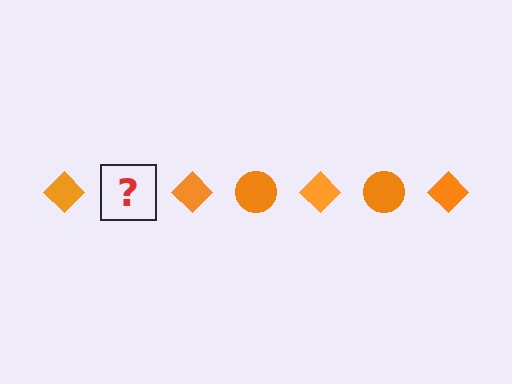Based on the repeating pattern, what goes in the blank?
The blank should be an orange circle.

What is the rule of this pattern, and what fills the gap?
The rule is that the pattern cycles through diamond, circle shapes in orange. The gap should be filled with an orange circle.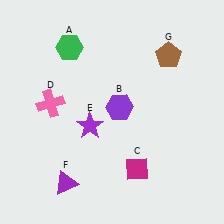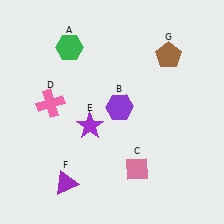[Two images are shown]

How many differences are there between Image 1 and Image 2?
There is 1 difference between the two images.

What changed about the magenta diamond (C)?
In Image 1, C is magenta. In Image 2, it changed to pink.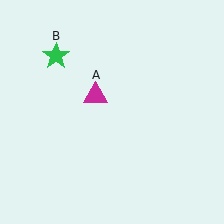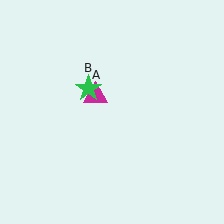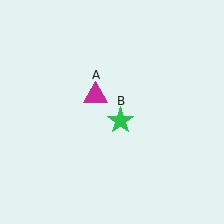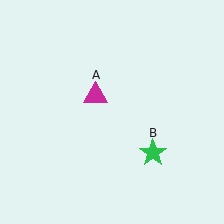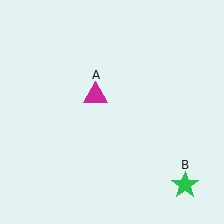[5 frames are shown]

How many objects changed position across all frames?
1 object changed position: green star (object B).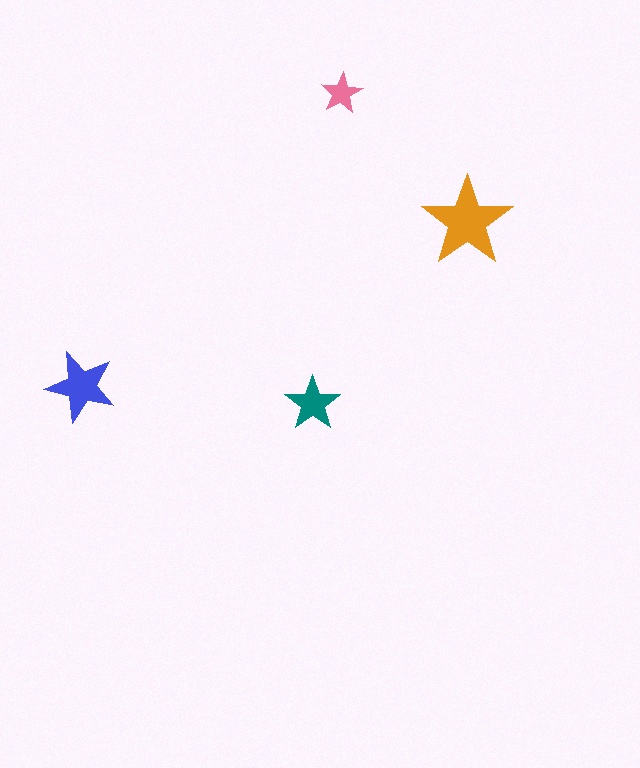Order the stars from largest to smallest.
the orange one, the blue one, the teal one, the pink one.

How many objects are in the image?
There are 4 objects in the image.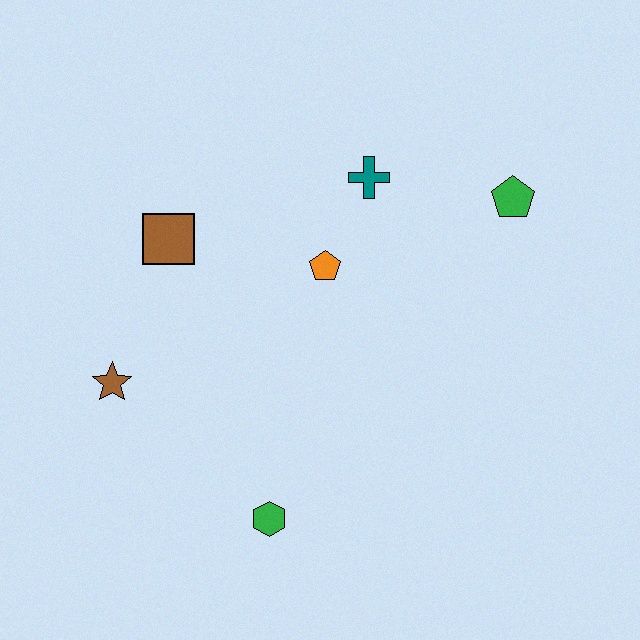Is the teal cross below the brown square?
No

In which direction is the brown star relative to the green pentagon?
The brown star is to the left of the green pentagon.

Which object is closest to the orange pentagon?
The teal cross is closest to the orange pentagon.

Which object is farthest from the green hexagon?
The green pentagon is farthest from the green hexagon.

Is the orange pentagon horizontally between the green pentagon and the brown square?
Yes